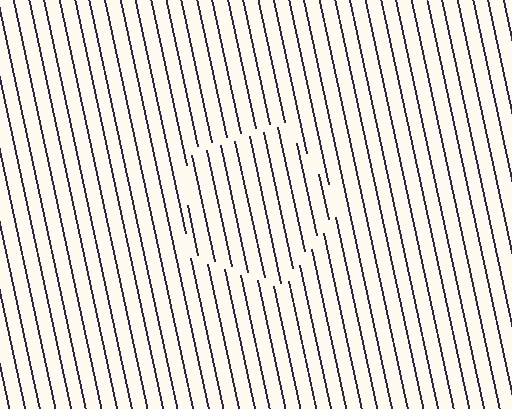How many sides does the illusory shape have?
5 sides — the line-ends trace a pentagon.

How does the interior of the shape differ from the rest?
The interior of the shape contains the same grating, shifted by half a period — the contour is defined by the phase discontinuity where line-ends from the inner and outer gratings abut.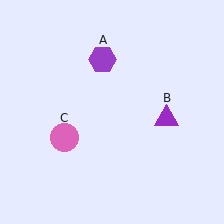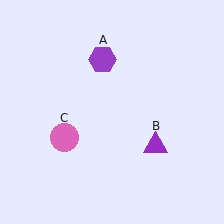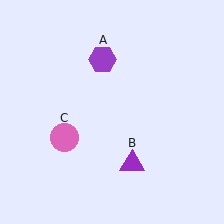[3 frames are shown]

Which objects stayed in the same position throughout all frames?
Purple hexagon (object A) and pink circle (object C) remained stationary.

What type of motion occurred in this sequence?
The purple triangle (object B) rotated clockwise around the center of the scene.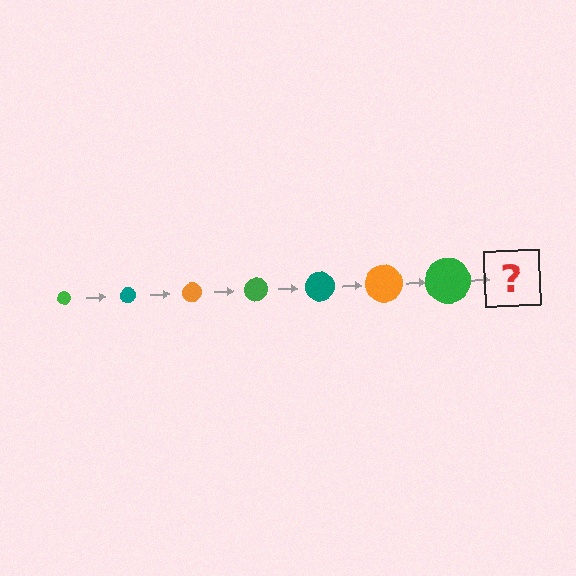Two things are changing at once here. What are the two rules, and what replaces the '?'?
The two rules are that the circle grows larger each step and the color cycles through green, teal, and orange. The '?' should be a teal circle, larger than the previous one.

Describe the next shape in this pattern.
It should be a teal circle, larger than the previous one.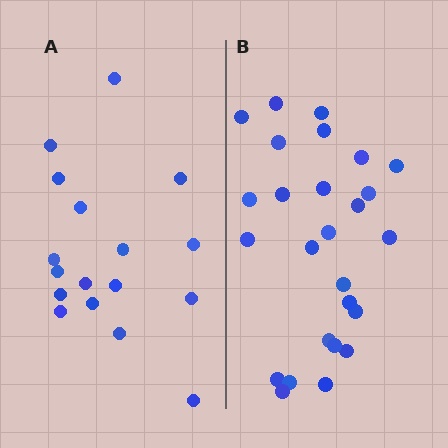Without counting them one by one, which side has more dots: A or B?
Region B (the right region) has more dots.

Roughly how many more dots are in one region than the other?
Region B has roughly 8 or so more dots than region A.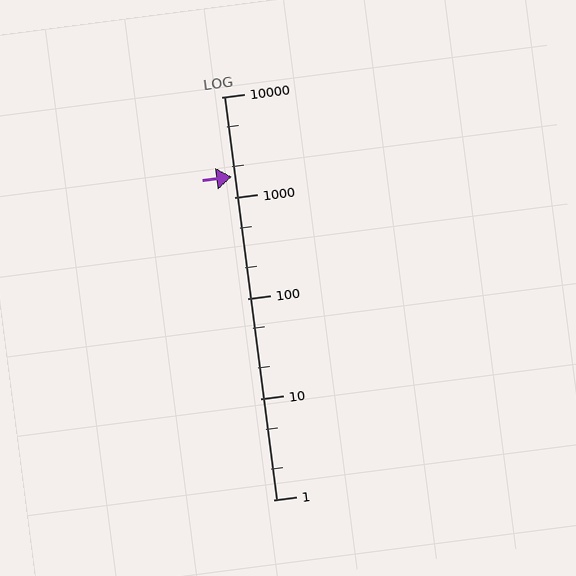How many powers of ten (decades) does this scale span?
The scale spans 4 decades, from 1 to 10000.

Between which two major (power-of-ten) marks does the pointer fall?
The pointer is between 1000 and 10000.